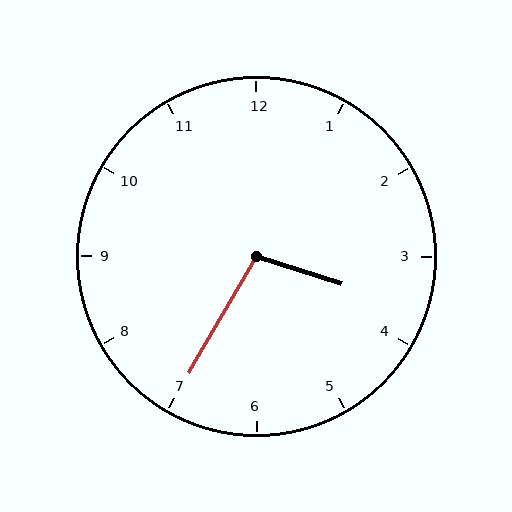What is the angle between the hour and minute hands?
Approximately 102 degrees.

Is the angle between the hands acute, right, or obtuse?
It is obtuse.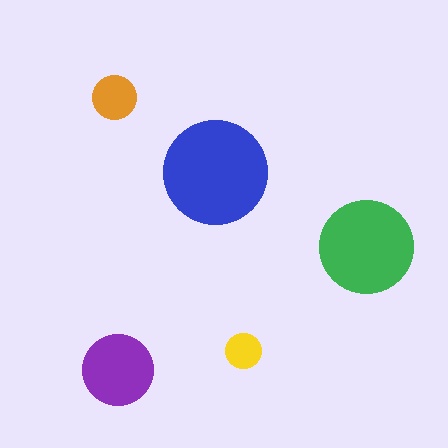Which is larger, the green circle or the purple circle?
The green one.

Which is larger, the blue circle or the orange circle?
The blue one.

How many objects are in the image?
There are 5 objects in the image.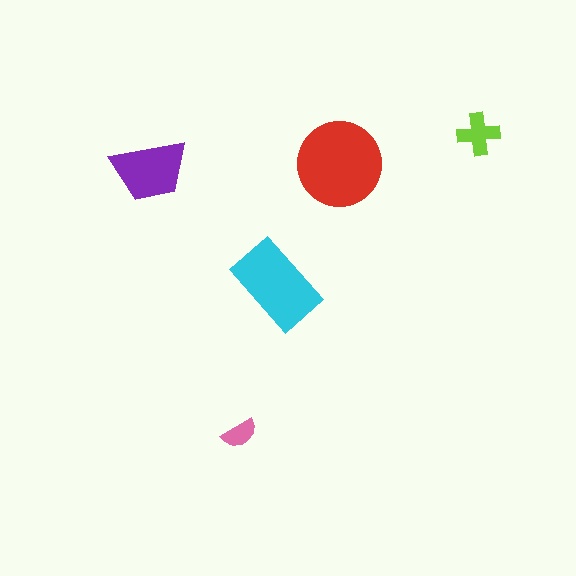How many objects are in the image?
There are 5 objects in the image.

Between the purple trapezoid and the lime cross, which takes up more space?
The purple trapezoid.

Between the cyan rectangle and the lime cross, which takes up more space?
The cyan rectangle.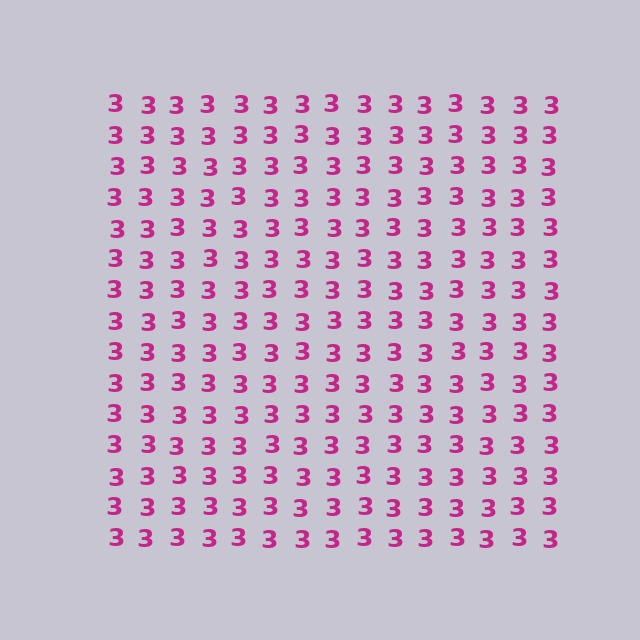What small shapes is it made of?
It is made of small digit 3's.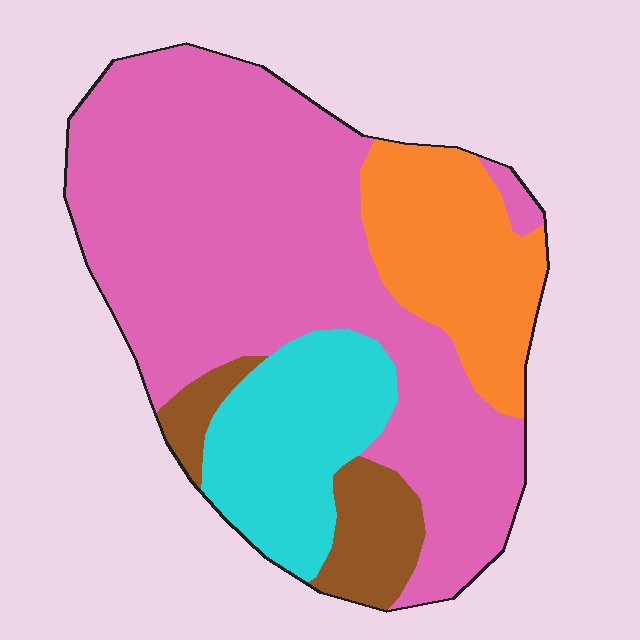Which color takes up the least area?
Brown, at roughly 10%.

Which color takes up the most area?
Pink, at roughly 60%.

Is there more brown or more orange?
Orange.